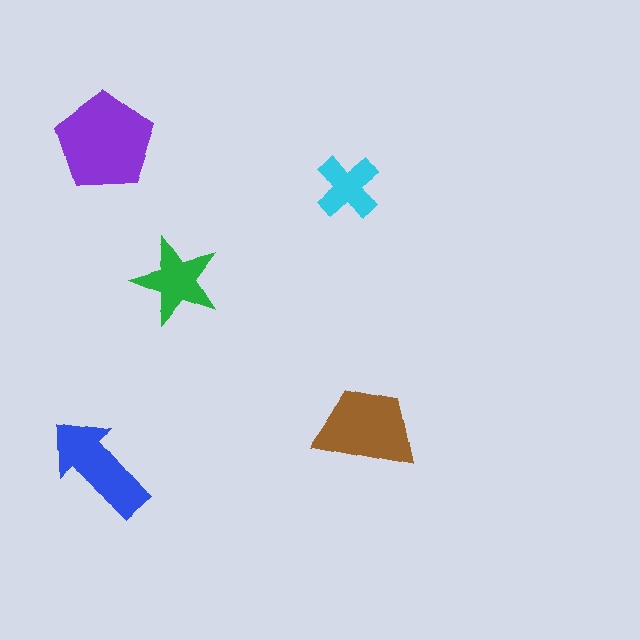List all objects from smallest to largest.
The cyan cross, the green star, the blue arrow, the brown trapezoid, the purple pentagon.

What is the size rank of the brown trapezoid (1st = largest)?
2nd.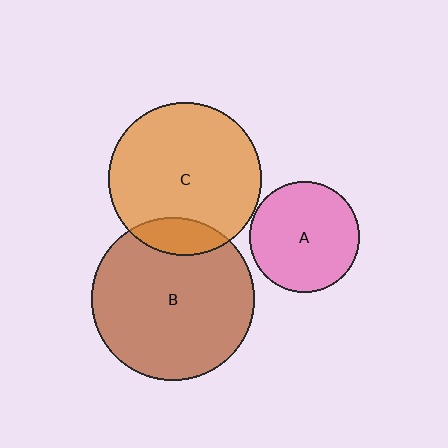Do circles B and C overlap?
Yes.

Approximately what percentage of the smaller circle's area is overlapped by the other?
Approximately 15%.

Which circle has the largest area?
Circle B (brown).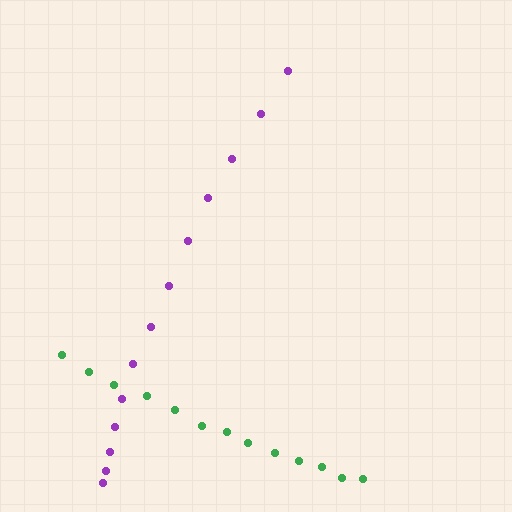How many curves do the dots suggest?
There are 2 distinct paths.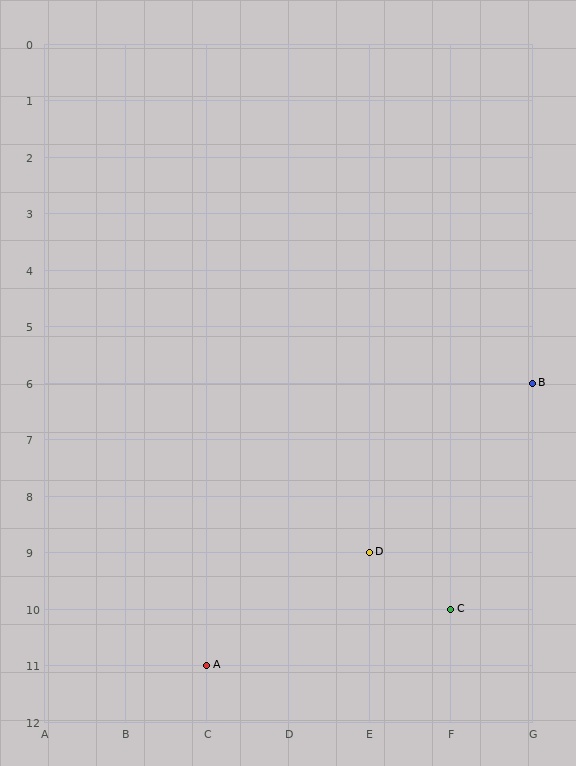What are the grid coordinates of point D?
Point D is at grid coordinates (E, 9).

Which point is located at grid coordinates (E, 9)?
Point D is at (E, 9).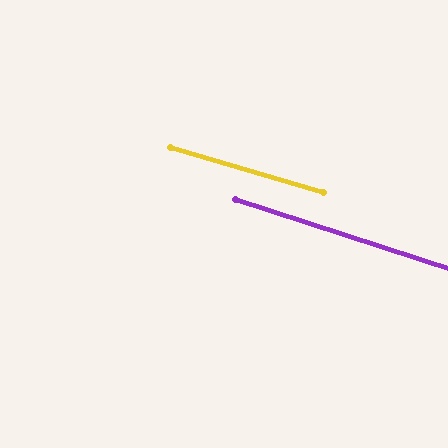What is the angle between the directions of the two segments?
Approximately 2 degrees.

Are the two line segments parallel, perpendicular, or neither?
Parallel — their directions differ by only 1.5°.